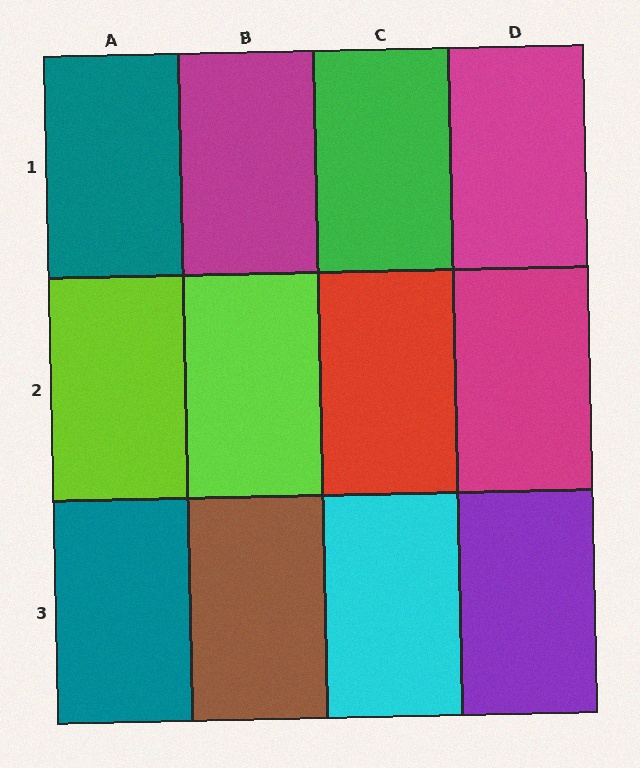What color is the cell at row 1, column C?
Green.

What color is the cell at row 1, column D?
Magenta.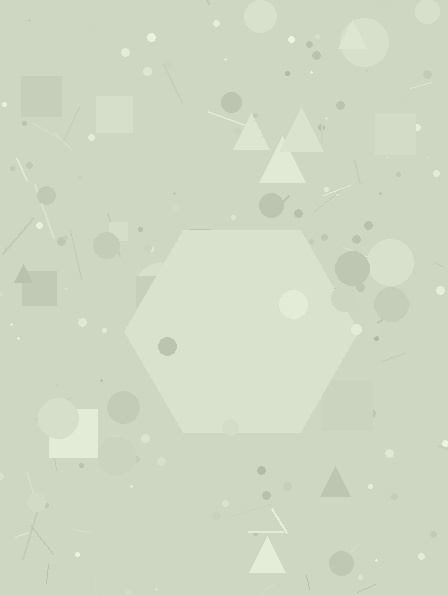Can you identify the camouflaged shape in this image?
The camouflaged shape is a hexagon.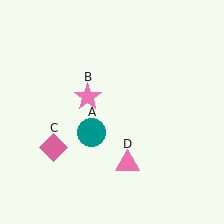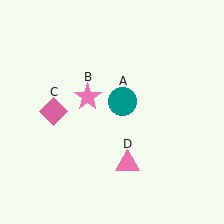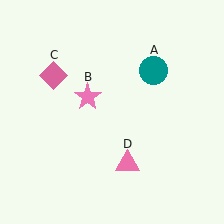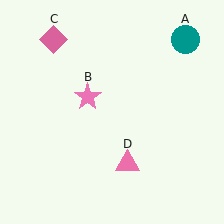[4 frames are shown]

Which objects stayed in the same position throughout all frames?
Pink star (object B) and pink triangle (object D) remained stationary.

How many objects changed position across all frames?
2 objects changed position: teal circle (object A), pink diamond (object C).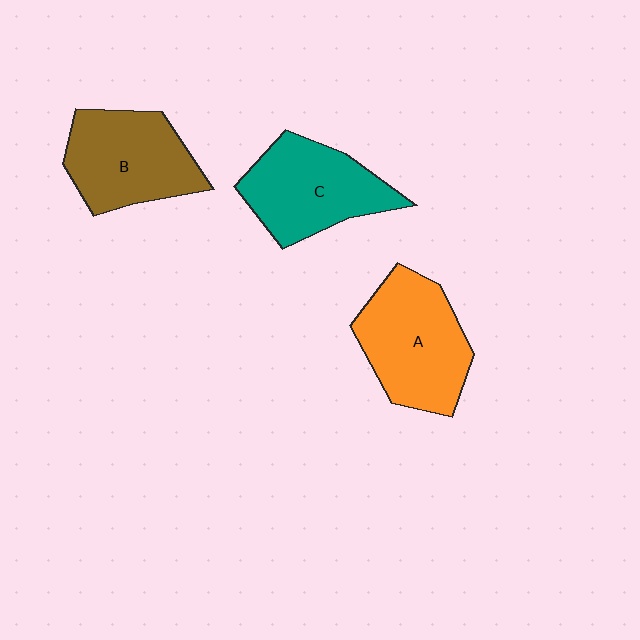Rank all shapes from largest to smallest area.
From largest to smallest: A (orange), C (teal), B (brown).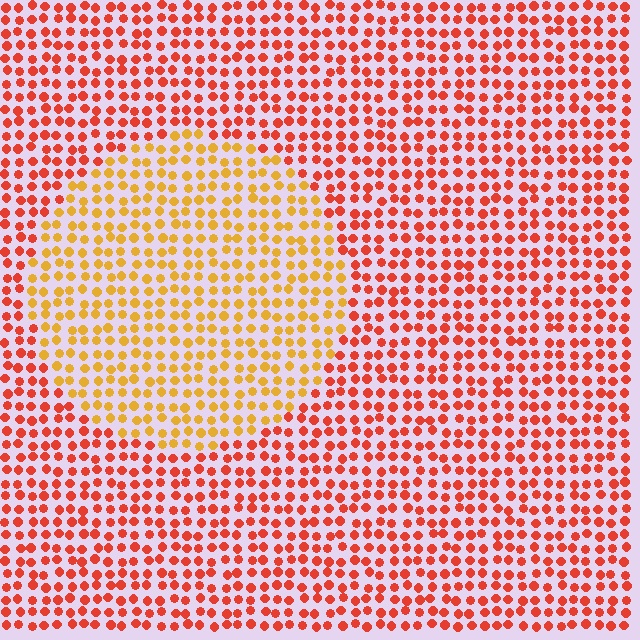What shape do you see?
I see a circle.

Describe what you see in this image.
The image is filled with small red elements in a uniform arrangement. A circle-shaped region is visible where the elements are tinted to a slightly different hue, forming a subtle color boundary.